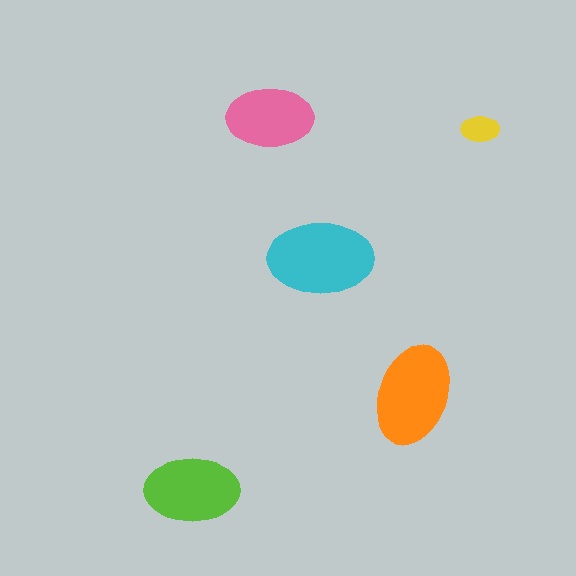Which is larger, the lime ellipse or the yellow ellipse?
The lime one.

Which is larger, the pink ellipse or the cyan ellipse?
The cyan one.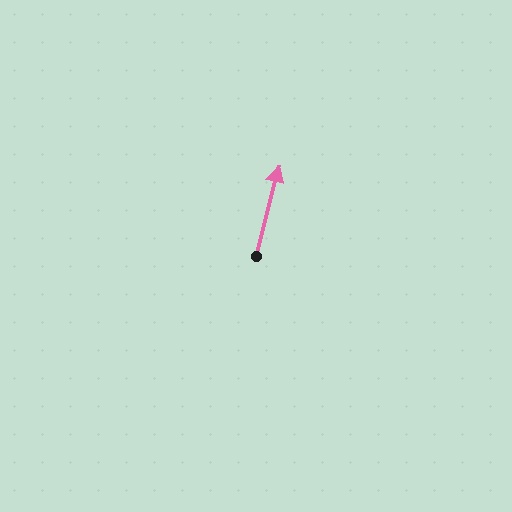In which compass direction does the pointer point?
North.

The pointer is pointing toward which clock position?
Roughly 12 o'clock.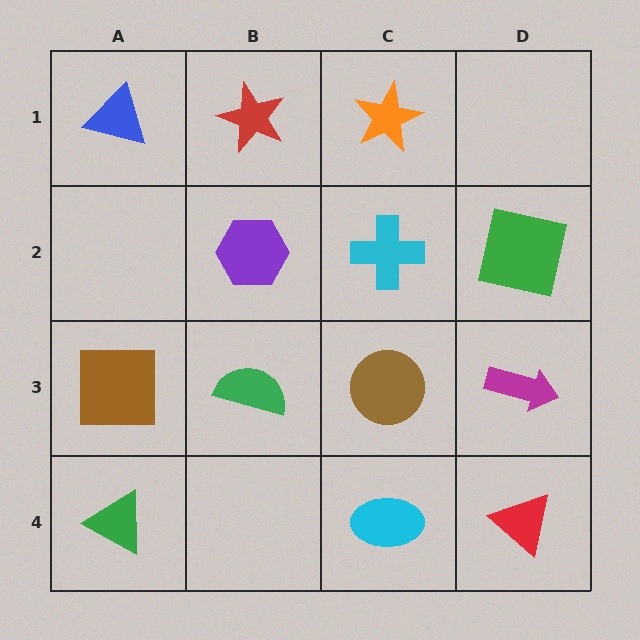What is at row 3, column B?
A green semicircle.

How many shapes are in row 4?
3 shapes.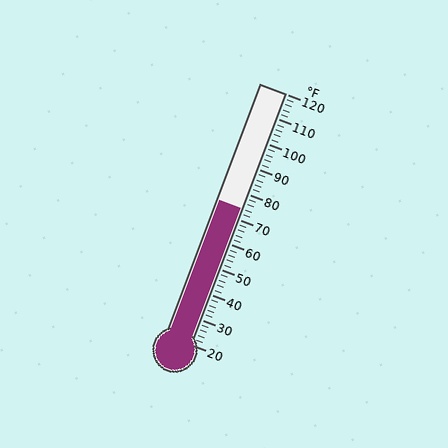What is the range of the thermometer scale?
The thermometer scale ranges from 20°F to 120°F.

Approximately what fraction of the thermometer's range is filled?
The thermometer is filled to approximately 55% of its range.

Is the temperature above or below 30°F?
The temperature is above 30°F.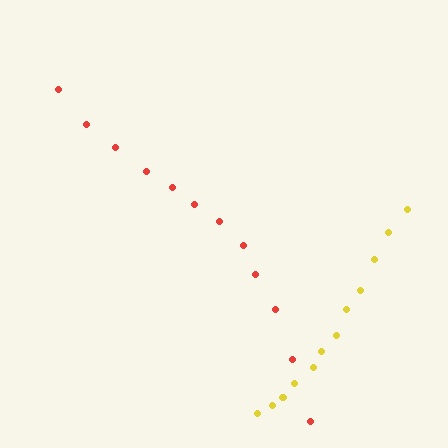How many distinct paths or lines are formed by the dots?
There are 2 distinct paths.